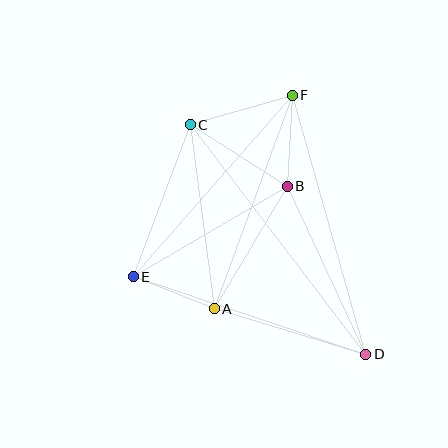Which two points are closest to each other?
Points A and E are closest to each other.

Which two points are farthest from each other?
Points C and D are farthest from each other.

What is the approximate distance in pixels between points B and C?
The distance between B and C is approximately 115 pixels.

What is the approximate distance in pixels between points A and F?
The distance between A and F is approximately 227 pixels.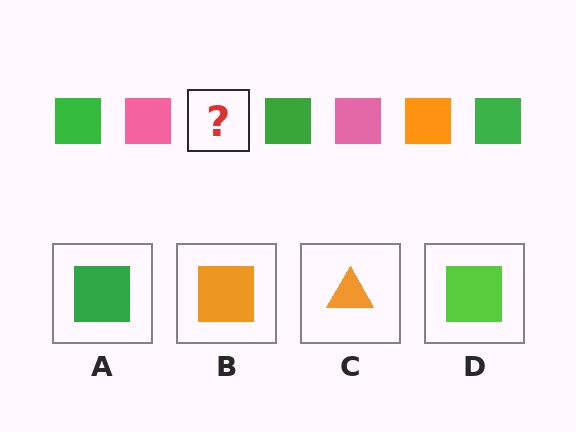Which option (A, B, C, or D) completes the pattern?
B.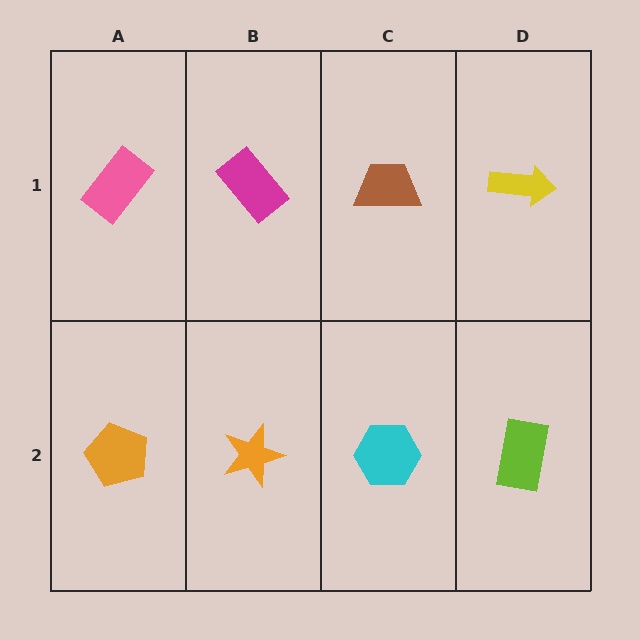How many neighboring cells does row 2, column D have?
2.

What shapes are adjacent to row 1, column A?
An orange pentagon (row 2, column A), a magenta rectangle (row 1, column B).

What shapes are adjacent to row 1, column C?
A cyan hexagon (row 2, column C), a magenta rectangle (row 1, column B), a yellow arrow (row 1, column D).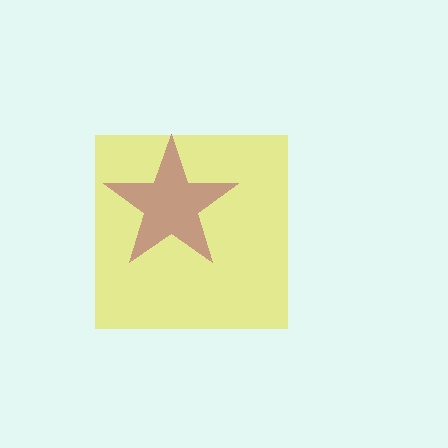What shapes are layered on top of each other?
The layered shapes are: a purple star, a yellow square.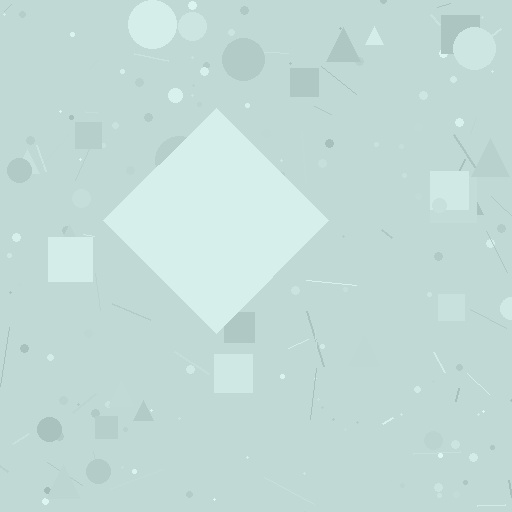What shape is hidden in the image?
A diamond is hidden in the image.